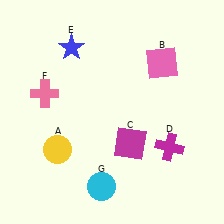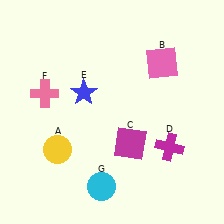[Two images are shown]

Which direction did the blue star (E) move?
The blue star (E) moved down.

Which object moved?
The blue star (E) moved down.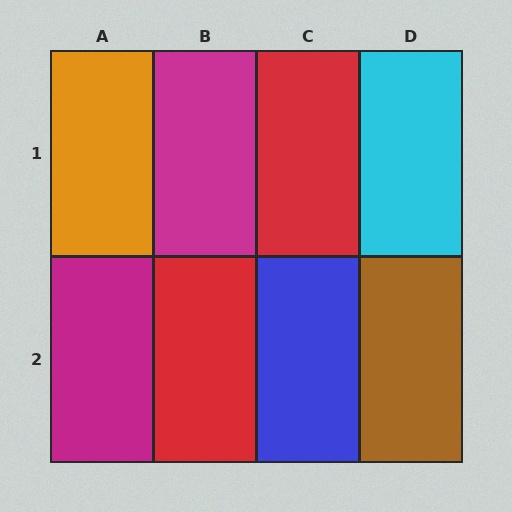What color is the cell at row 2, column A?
Magenta.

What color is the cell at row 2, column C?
Blue.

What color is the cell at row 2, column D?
Brown.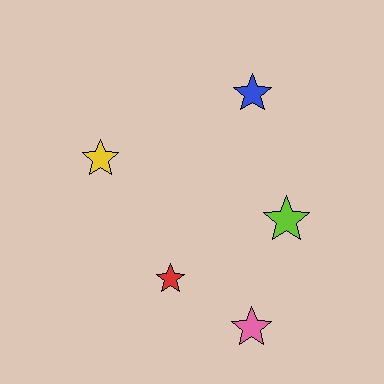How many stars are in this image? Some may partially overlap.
There are 5 stars.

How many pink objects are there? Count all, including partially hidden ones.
There is 1 pink object.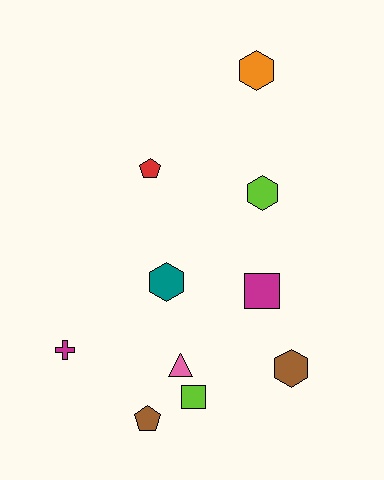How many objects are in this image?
There are 10 objects.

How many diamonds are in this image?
There are no diamonds.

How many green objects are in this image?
There are no green objects.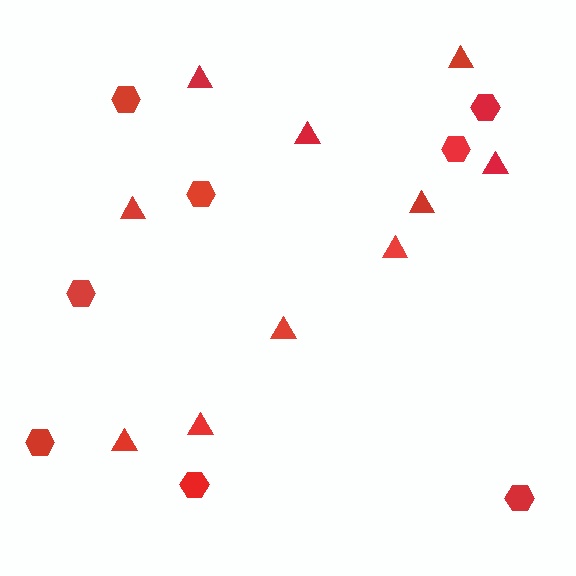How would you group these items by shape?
There are 2 groups: one group of triangles (10) and one group of hexagons (8).